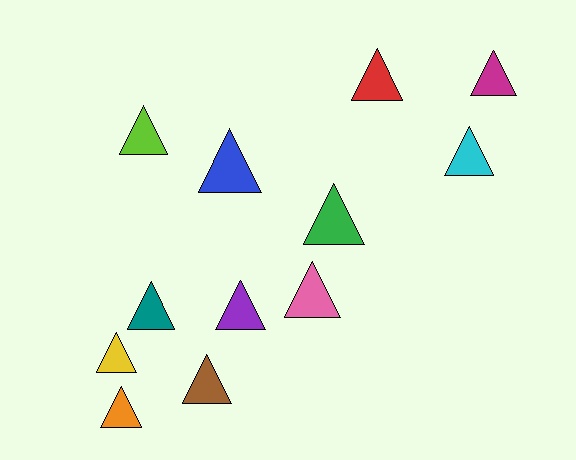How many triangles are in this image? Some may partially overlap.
There are 12 triangles.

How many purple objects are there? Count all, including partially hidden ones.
There is 1 purple object.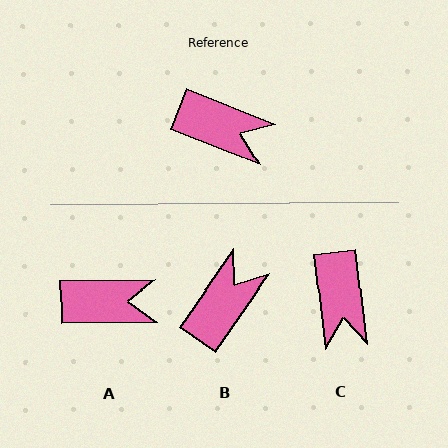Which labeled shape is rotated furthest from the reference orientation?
B, about 77 degrees away.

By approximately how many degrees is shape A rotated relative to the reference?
Approximately 22 degrees counter-clockwise.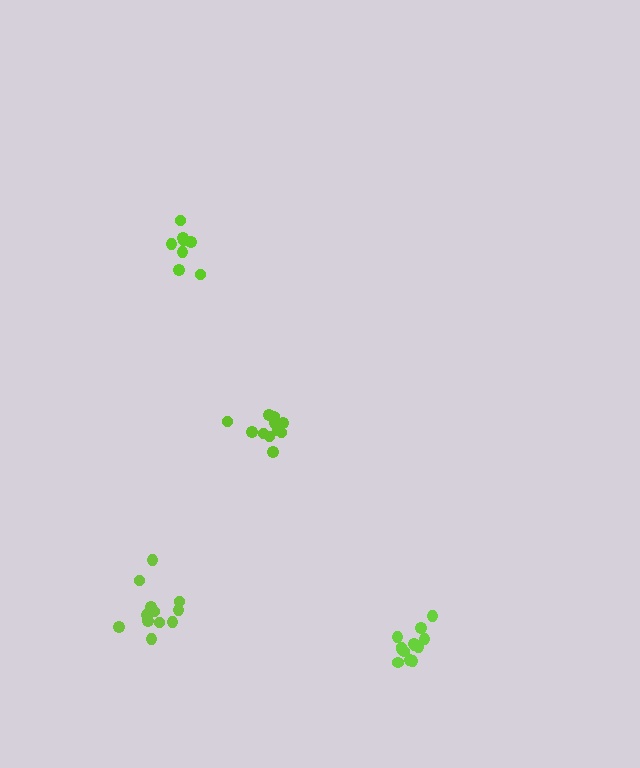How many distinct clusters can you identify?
There are 4 distinct clusters.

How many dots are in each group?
Group 1: 12 dots, Group 2: 9 dots, Group 3: 11 dots, Group 4: 13 dots (45 total).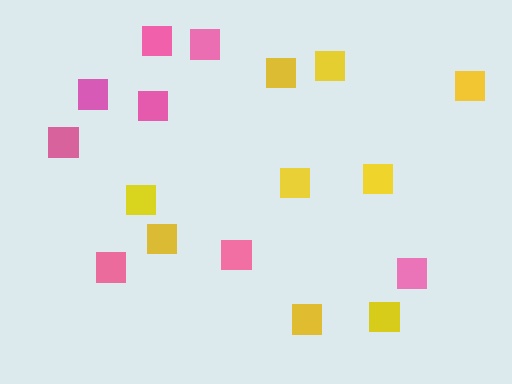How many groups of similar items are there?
There are 2 groups: one group of yellow squares (9) and one group of pink squares (8).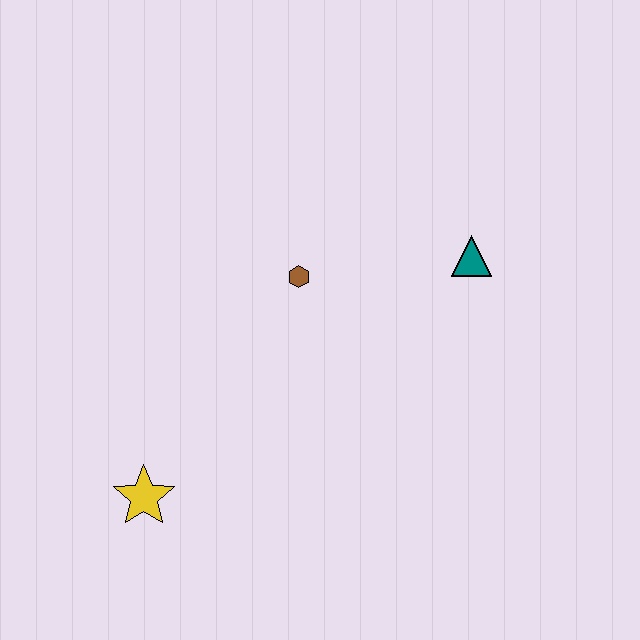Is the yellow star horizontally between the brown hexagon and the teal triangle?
No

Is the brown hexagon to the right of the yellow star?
Yes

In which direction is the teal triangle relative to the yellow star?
The teal triangle is to the right of the yellow star.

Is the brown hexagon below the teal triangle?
Yes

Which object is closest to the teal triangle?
The brown hexagon is closest to the teal triangle.